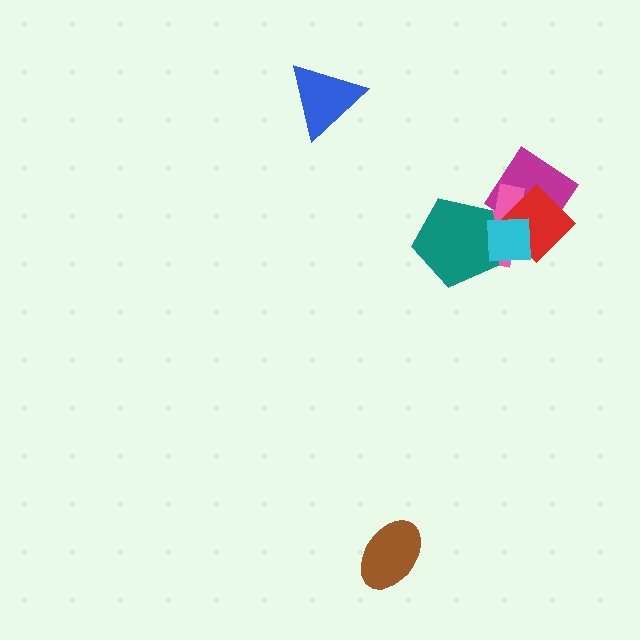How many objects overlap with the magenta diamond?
3 objects overlap with the magenta diamond.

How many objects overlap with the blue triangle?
0 objects overlap with the blue triangle.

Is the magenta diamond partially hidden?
Yes, it is partially covered by another shape.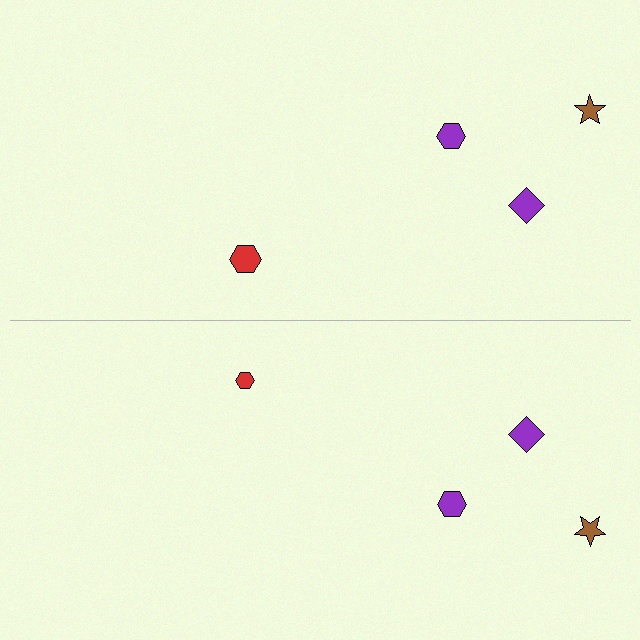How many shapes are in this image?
There are 8 shapes in this image.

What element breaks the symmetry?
The red hexagon on the bottom side has a different size than its mirror counterpart.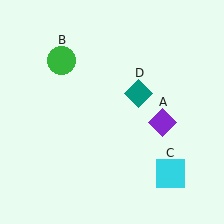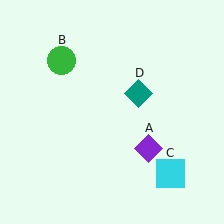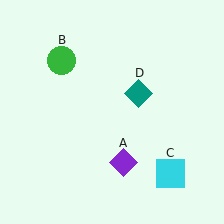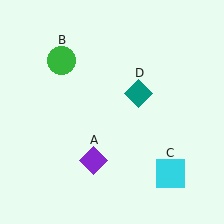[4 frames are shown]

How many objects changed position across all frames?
1 object changed position: purple diamond (object A).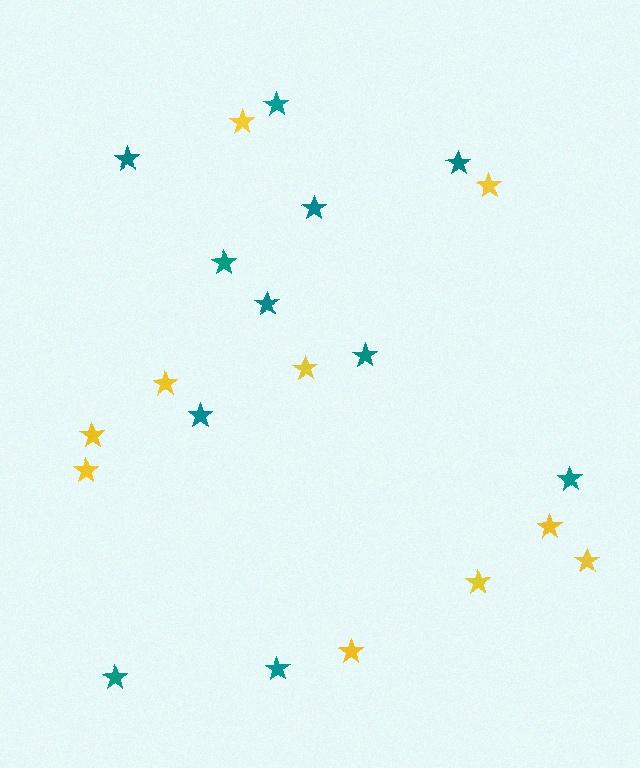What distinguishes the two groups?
There are 2 groups: one group of yellow stars (10) and one group of teal stars (11).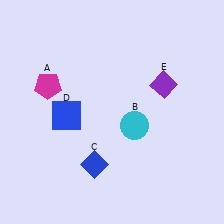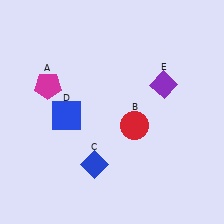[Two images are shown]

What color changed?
The circle (B) changed from cyan in Image 1 to red in Image 2.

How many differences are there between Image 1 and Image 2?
There is 1 difference between the two images.